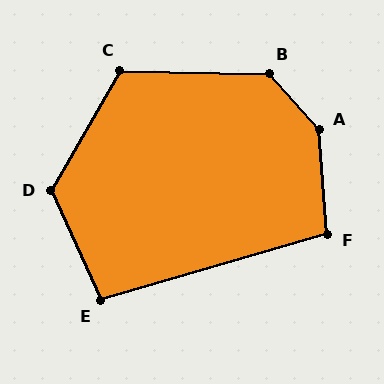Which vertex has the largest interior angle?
A, at approximately 143 degrees.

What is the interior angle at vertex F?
Approximately 102 degrees (obtuse).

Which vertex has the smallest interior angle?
E, at approximately 99 degrees.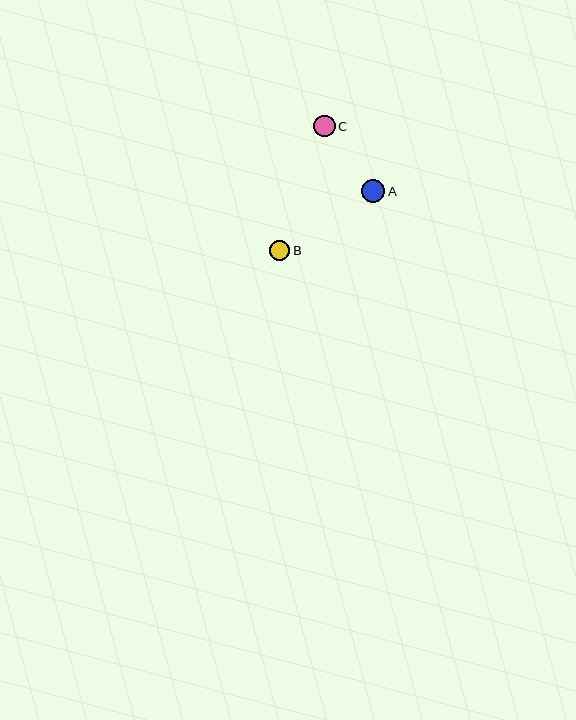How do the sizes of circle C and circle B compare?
Circle C and circle B are approximately the same size.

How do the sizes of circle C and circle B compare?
Circle C and circle B are approximately the same size.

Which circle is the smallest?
Circle B is the smallest with a size of approximately 20 pixels.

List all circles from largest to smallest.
From largest to smallest: A, C, B.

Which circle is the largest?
Circle A is the largest with a size of approximately 23 pixels.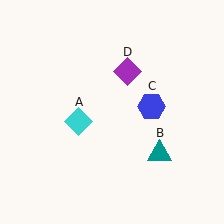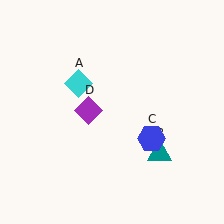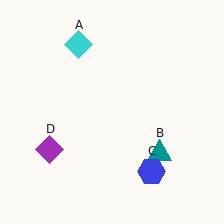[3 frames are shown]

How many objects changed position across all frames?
3 objects changed position: cyan diamond (object A), blue hexagon (object C), purple diamond (object D).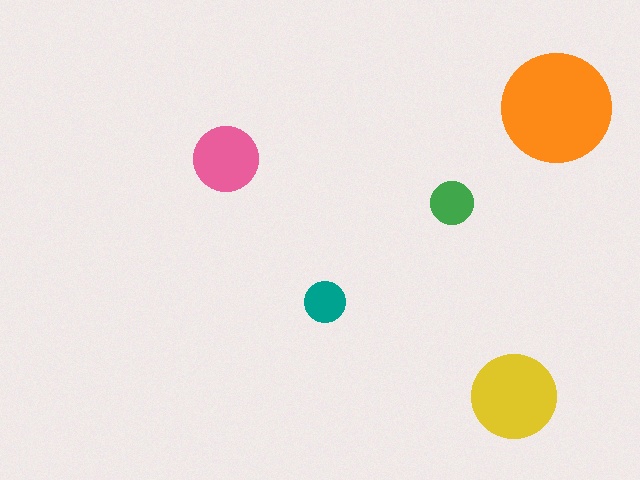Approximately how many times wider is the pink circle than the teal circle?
About 1.5 times wider.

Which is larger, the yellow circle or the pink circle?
The yellow one.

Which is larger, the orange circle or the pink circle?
The orange one.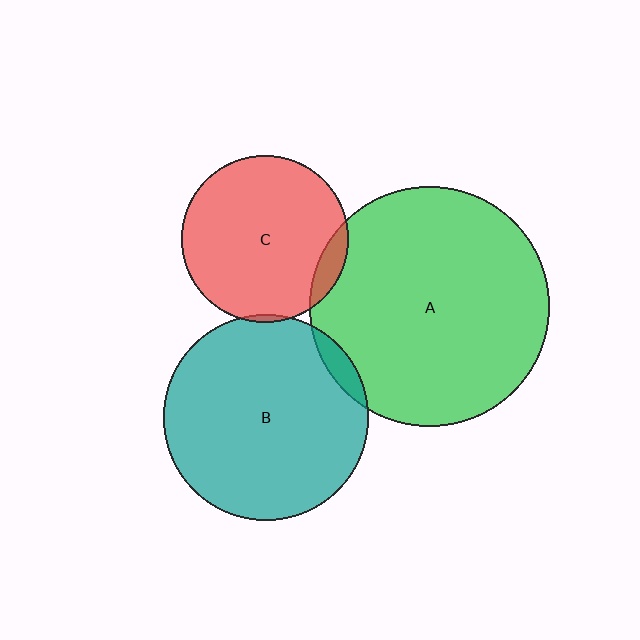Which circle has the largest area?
Circle A (green).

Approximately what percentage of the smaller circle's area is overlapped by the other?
Approximately 10%.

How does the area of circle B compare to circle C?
Approximately 1.5 times.